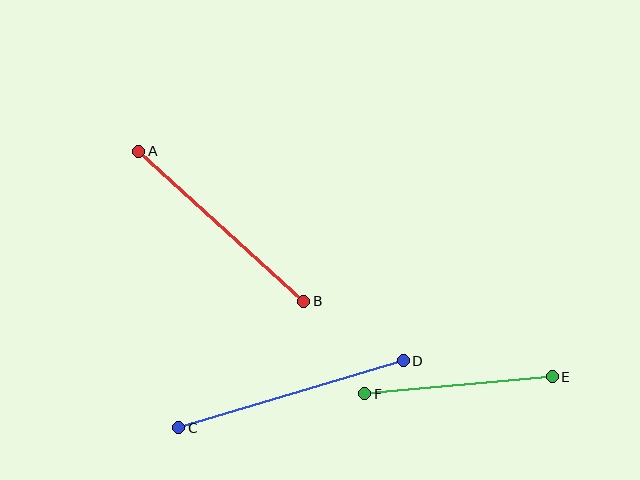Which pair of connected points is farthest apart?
Points C and D are farthest apart.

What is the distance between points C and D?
The distance is approximately 234 pixels.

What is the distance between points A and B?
The distance is approximately 223 pixels.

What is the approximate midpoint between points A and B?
The midpoint is at approximately (221, 226) pixels.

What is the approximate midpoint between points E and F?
The midpoint is at approximately (458, 385) pixels.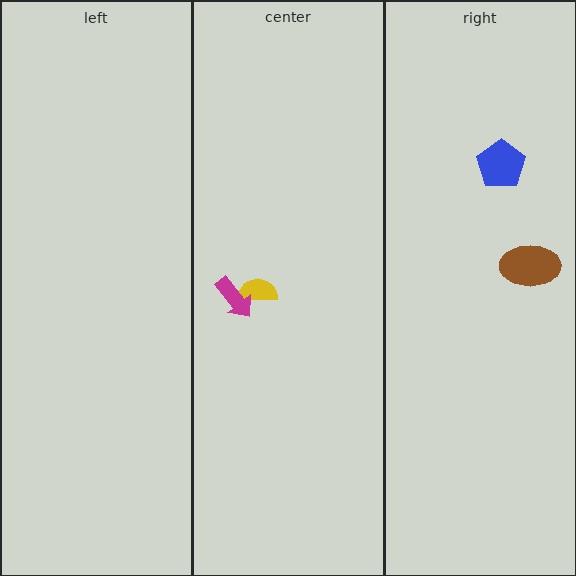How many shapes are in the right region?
2.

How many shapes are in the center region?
2.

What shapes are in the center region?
The yellow semicircle, the magenta arrow.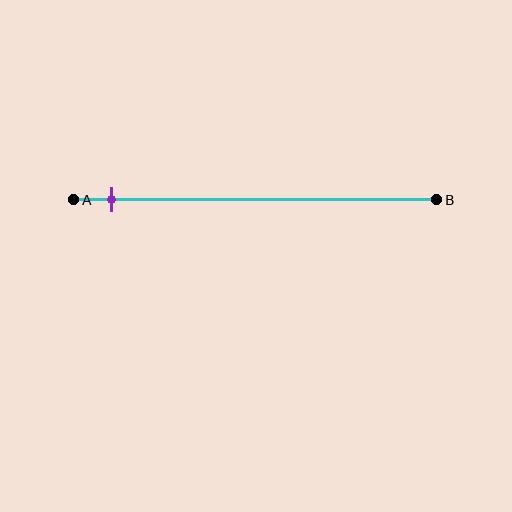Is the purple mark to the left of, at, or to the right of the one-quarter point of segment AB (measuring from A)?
The purple mark is to the left of the one-quarter point of segment AB.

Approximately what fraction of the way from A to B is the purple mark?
The purple mark is approximately 10% of the way from A to B.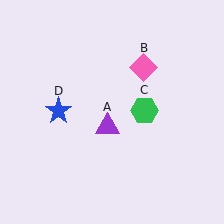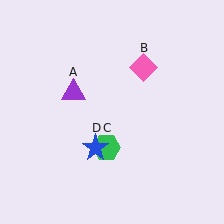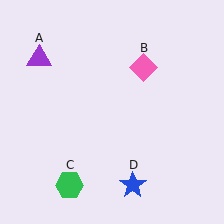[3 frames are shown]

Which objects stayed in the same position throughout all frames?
Pink diamond (object B) remained stationary.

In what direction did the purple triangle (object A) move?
The purple triangle (object A) moved up and to the left.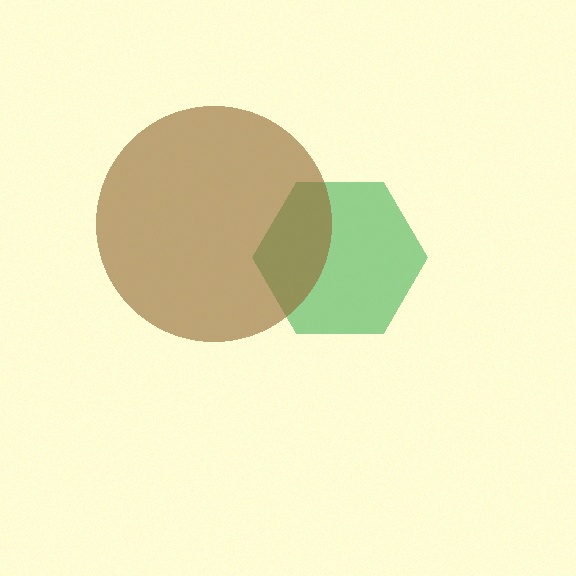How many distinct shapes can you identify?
There are 2 distinct shapes: a green hexagon, a brown circle.